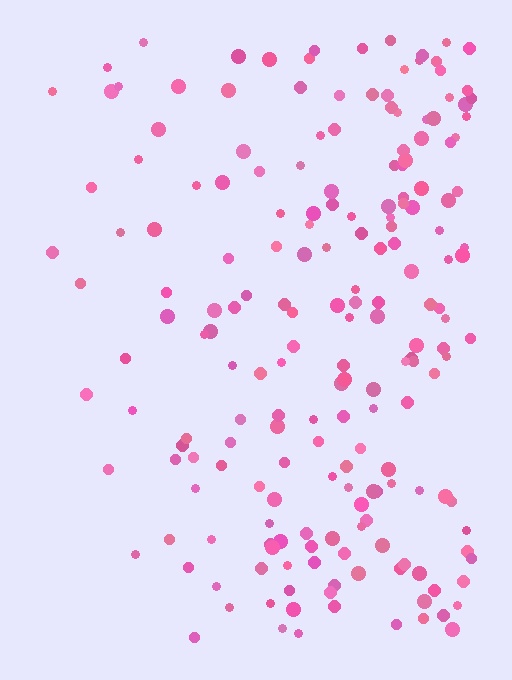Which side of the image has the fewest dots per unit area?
The left.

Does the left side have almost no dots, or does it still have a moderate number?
Still a moderate number, just noticeably fewer than the right.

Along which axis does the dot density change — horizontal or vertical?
Horizontal.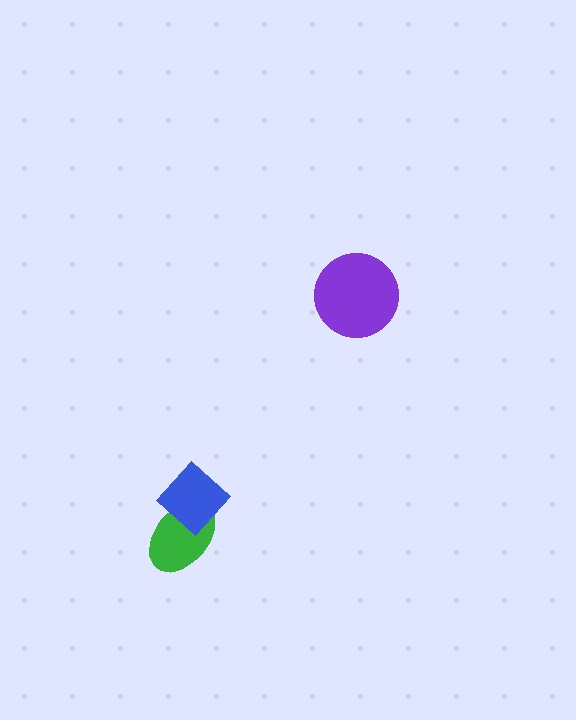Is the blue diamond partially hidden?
No, no other shape covers it.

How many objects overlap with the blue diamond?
1 object overlaps with the blue diamond.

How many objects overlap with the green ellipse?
1 object overlaps with the green ellipse.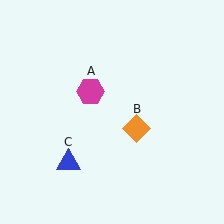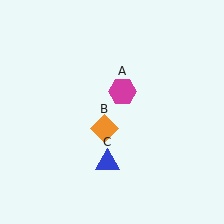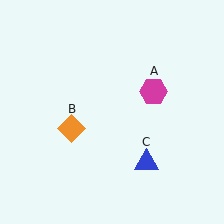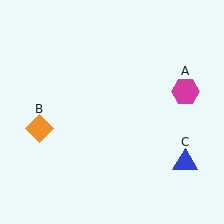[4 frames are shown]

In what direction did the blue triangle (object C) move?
The blue triangle (object C) moved right.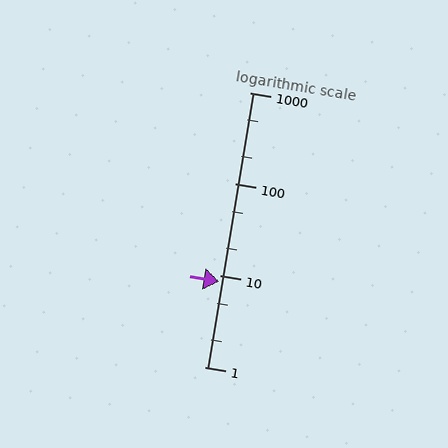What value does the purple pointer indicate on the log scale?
The pointer indicates approximately 8.5.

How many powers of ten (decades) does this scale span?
The scale spans 3 decades, from 1 to 1000.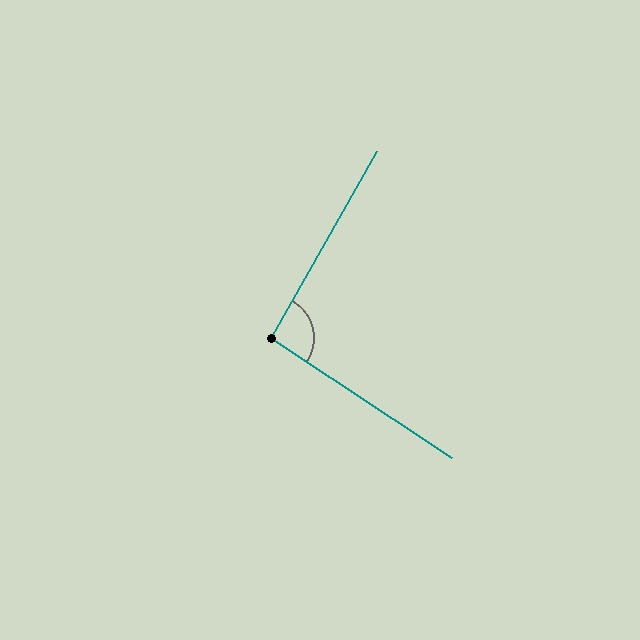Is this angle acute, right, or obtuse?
It is approximately a right angle.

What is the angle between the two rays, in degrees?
Approximately 94 degrees.